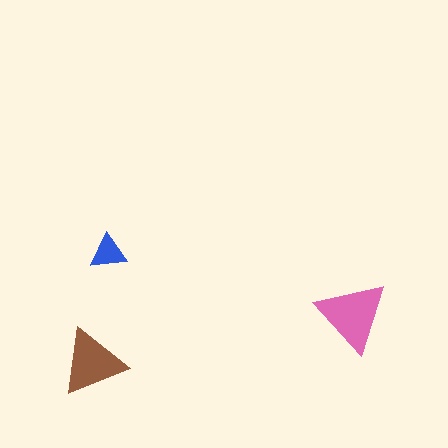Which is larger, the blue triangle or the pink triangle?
The pink one.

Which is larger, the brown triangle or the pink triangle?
The pink one.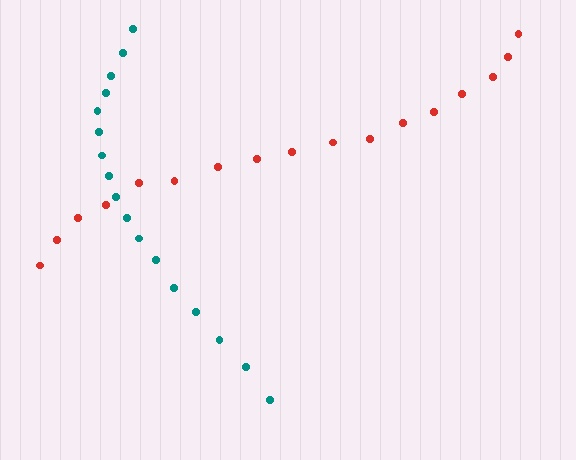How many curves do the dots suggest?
There are 2 distinct paths.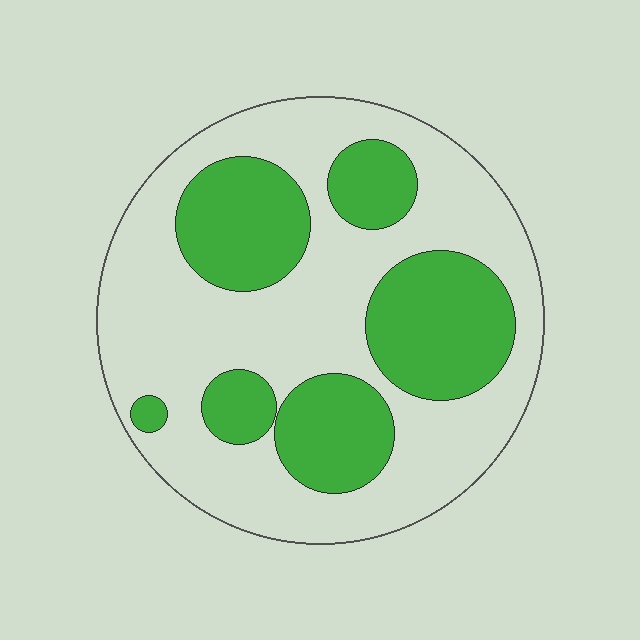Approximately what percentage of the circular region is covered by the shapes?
Approximately 35%.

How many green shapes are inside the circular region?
6.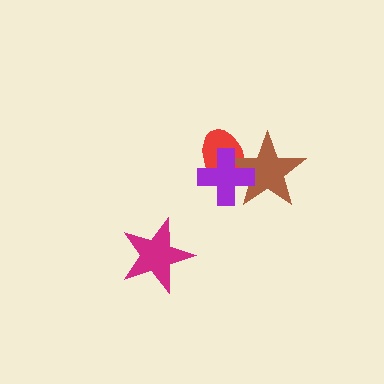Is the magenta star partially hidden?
No, no other shape covers it.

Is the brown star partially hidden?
Yes, it is partially covered by another shape.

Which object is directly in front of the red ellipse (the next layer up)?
The brown star is directly in front of the red ellipse.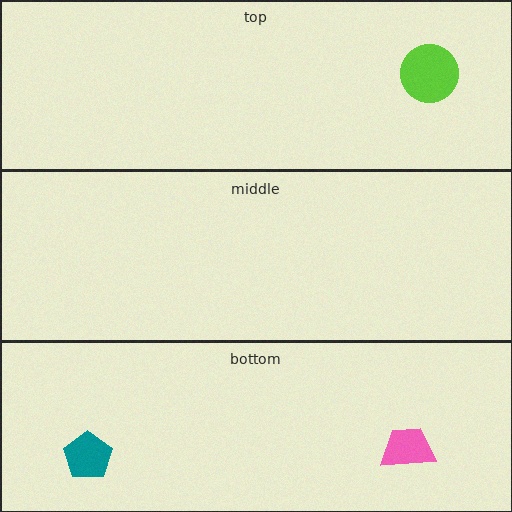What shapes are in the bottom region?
The pink trapezoid, the teal pentagon.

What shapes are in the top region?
The lime circle.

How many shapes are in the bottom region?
2.